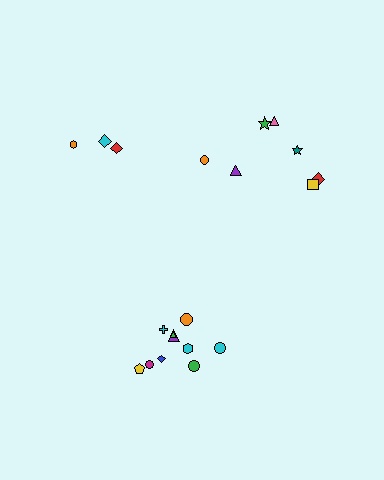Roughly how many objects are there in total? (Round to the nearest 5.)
Roughly 20 objects in total.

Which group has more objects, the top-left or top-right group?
The top-right group.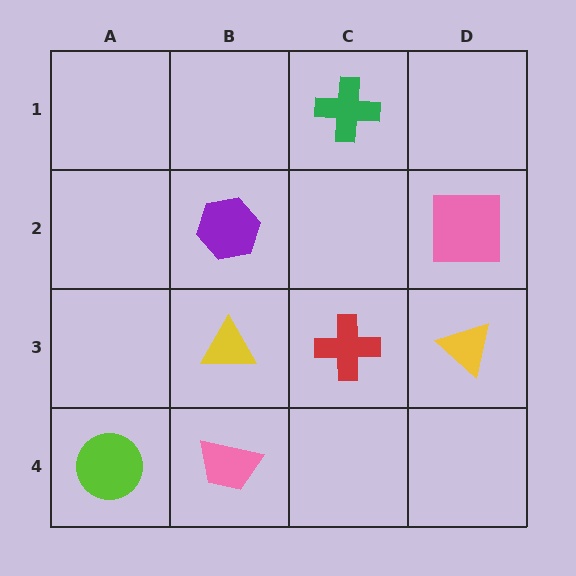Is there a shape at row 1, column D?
No, that cell is empty.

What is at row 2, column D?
A pink square.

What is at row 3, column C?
A red cross.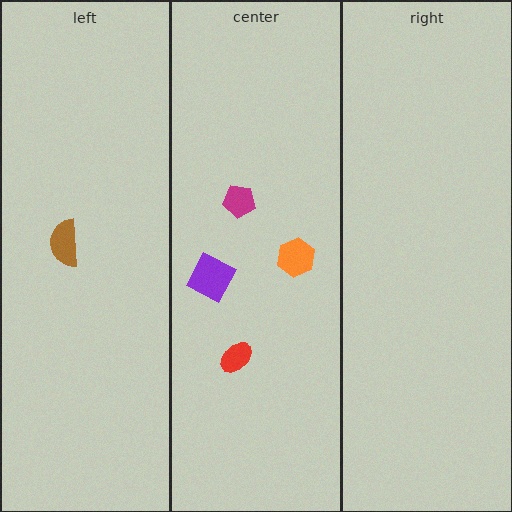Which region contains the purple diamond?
The center region.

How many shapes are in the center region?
4.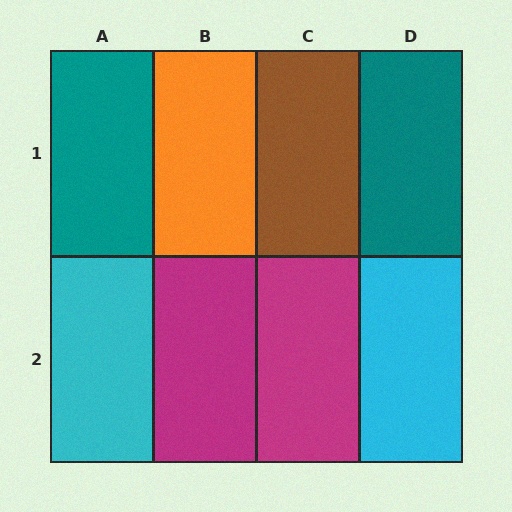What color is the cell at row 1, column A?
Teal.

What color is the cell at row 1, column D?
Teal.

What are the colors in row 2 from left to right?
Cyan, magenta, magenta, cyan.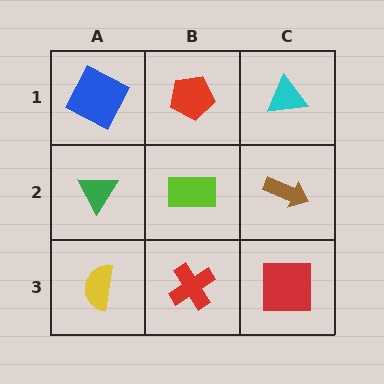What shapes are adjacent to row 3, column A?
A green triangle (row 2, column A), a red cross (row 3, column B).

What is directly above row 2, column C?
A cyan triangle.